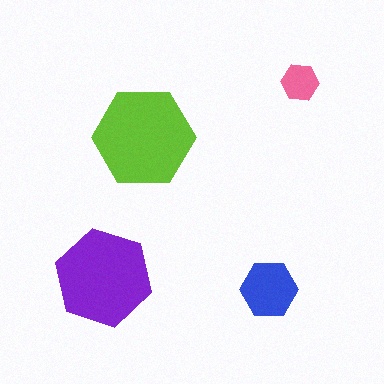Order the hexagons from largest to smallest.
the lime one, the purple one, the blue one, the pink one.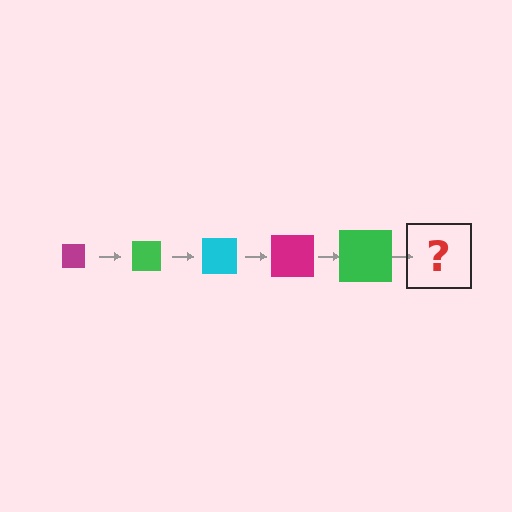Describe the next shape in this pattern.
It should be a cyan square, larger than the previous one.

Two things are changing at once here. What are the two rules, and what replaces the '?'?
The two rules are that the square grows larger each step and the color cycles through magenta, green, and cyan. The '?' should be a cyan square, larger than the previous one.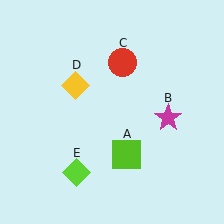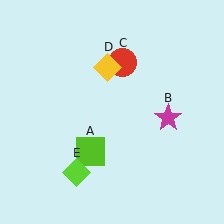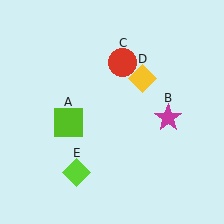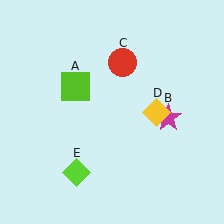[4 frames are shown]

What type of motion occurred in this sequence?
The lime square (object A), yellow diamond (object D) rotated clockwise around the center of the scene.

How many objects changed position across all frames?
2 objects changed position: lime square (object A), yellow diamond (object D).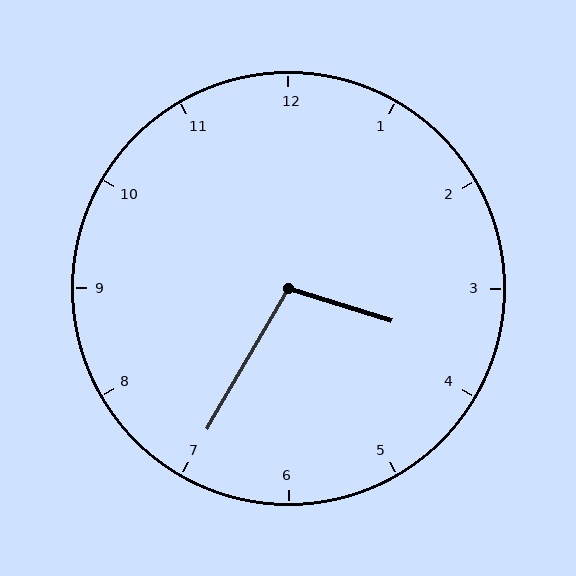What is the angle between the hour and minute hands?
Approximately 102 degrees.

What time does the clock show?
3:35.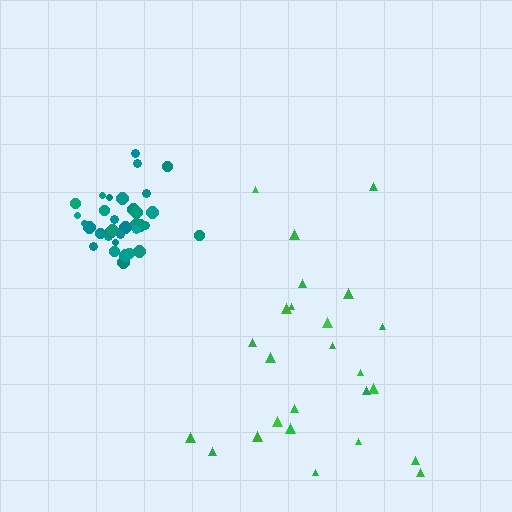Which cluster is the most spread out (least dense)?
Green.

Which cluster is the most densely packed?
Teal.